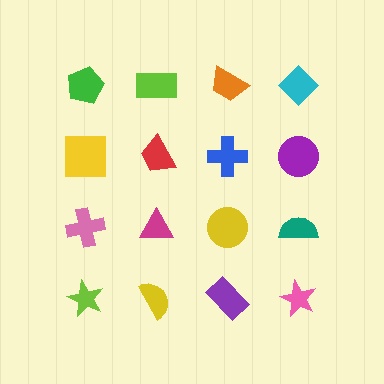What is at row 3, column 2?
A magenta triangle.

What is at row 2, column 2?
A red trapezoid.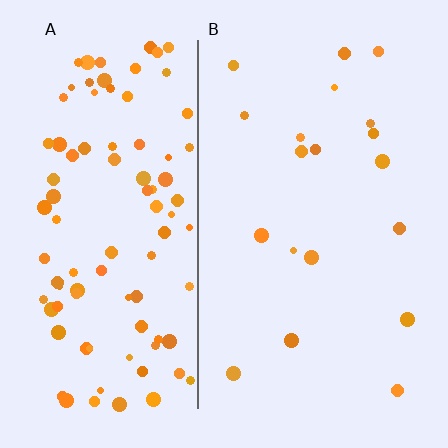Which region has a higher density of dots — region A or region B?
A (the left).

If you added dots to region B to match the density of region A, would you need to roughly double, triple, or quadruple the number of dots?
Approximately quadruple.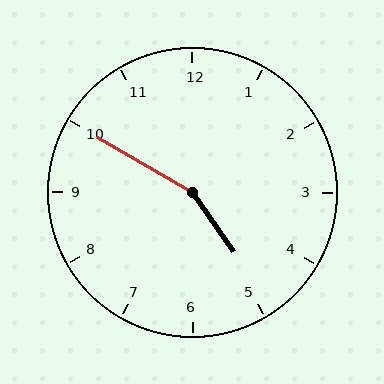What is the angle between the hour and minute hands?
Approximately 155 degrees.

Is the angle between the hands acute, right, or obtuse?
It is obtuse.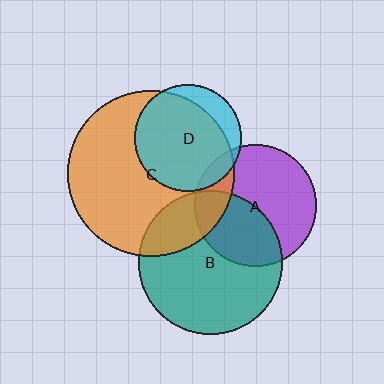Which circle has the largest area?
Circle C (orange).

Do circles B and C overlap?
Yes.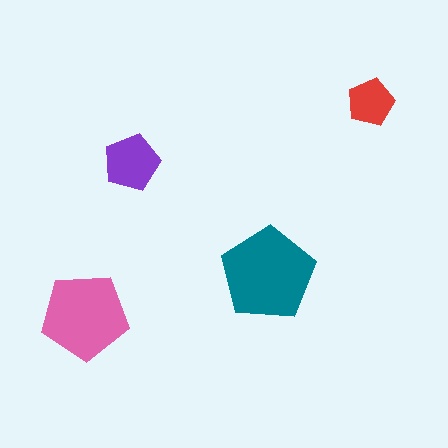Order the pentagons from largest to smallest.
the teal one, the pink one, the purple one, the red one.